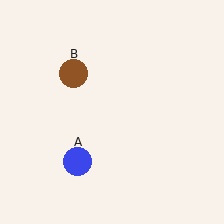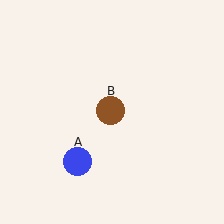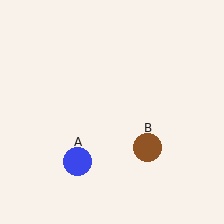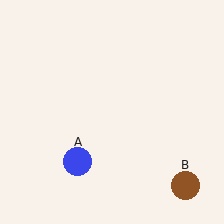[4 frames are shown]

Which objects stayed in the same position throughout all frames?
Blue circle (object A) remained stationary.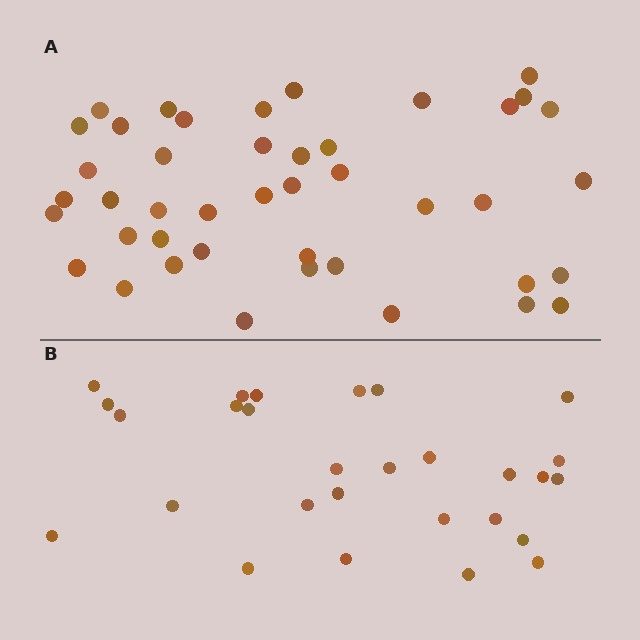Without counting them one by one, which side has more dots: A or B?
Region A (the top region) has more dots.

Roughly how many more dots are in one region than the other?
Region A has approximately 15 more dots than region B.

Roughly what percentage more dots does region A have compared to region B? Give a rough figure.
About 55% more.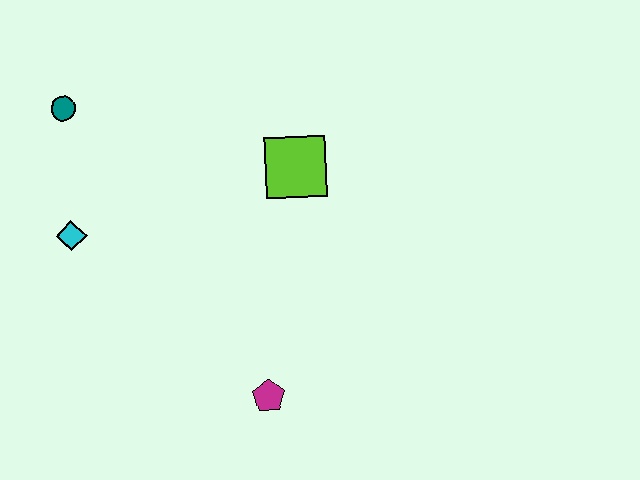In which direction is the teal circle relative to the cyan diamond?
The teal circle is above the cyan diamond.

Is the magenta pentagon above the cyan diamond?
No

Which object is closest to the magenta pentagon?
The lime square is closest to the magenta pentagon.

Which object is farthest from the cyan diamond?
The magenta pentagon is farthest from the cyan diamond.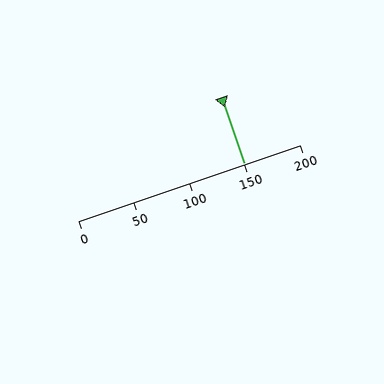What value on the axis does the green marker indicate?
The marker indicates approximately 150.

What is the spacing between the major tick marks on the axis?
The major ticks are spaced 50 apart.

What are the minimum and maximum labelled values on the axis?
The axis runs from 0 to 200.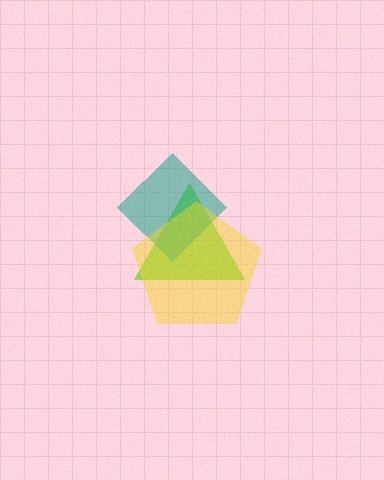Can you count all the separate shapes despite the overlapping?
Yes, there are 3 separate shapes.